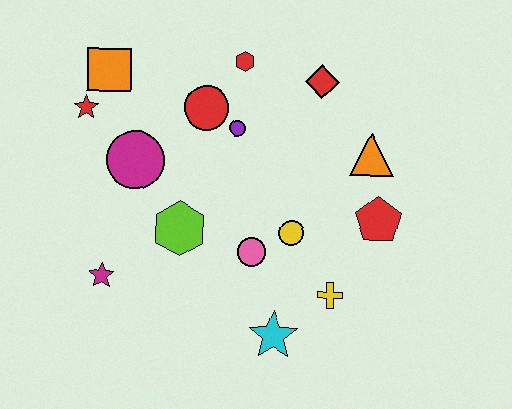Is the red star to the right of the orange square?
No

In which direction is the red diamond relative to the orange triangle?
The red diamond is above the orange triangle.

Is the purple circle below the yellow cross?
No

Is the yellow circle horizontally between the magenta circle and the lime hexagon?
No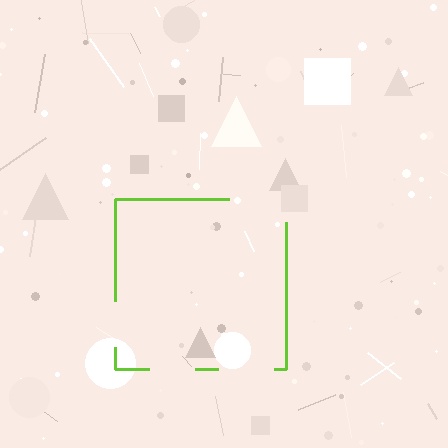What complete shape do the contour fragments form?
The contour fragments form a square.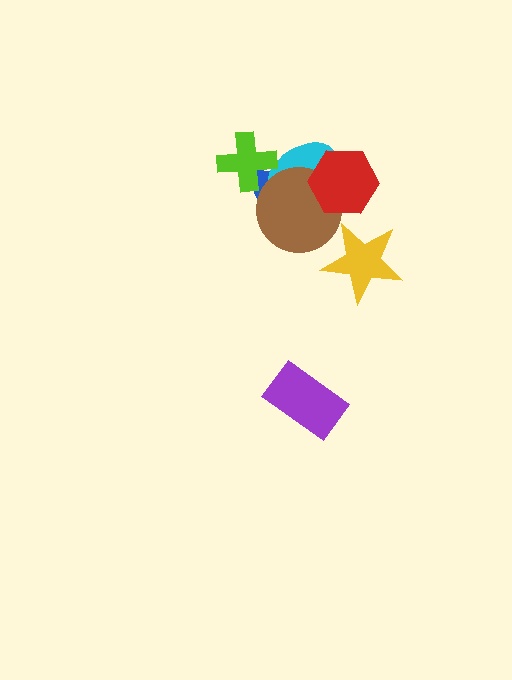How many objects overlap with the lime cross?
2 objects overlap with the lime cross.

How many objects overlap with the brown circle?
3 objects overlap with the brown circle.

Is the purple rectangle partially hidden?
No, no other shape covers it.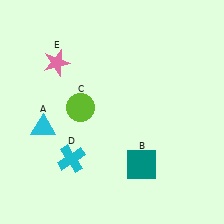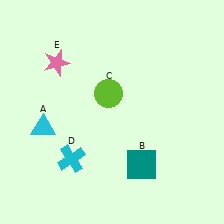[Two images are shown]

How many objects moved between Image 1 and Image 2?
1 object moved between the two images.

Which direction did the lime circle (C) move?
The lime circle (C) moved right.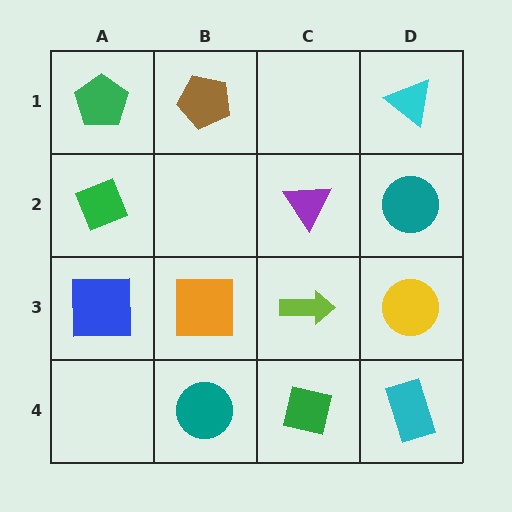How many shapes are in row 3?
4 shapes.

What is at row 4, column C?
A green square.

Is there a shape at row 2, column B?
No, that cell is empty.